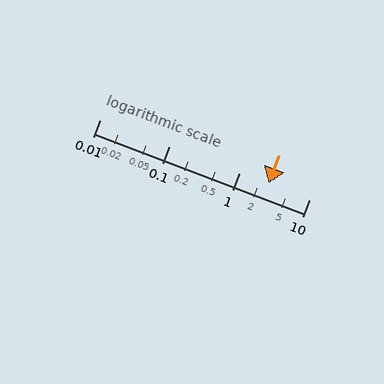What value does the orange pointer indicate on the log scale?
The pointer indicates approximately 2.6.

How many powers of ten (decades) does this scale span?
The scale spans 3 decades, from 0.01 to 10.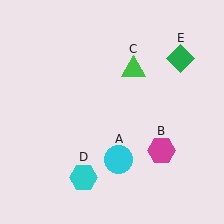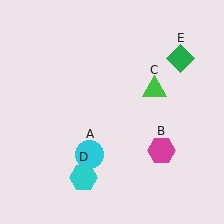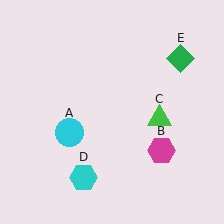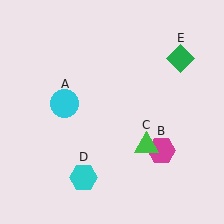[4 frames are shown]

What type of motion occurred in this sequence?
The cyan circle (object A), green triangle (object C) rotated clockwise around the center of the scene.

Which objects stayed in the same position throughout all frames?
Magenta hexagon (object B) and cyan hexagon (object D) and green diamond (object E) remained stationary.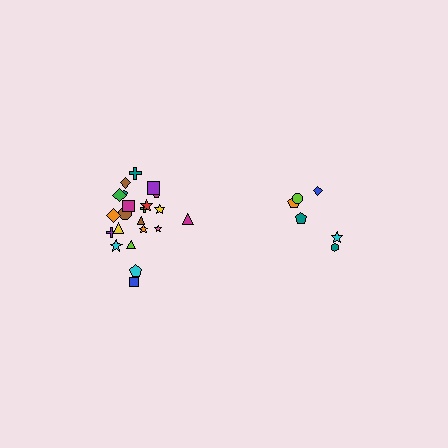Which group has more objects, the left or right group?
The left group.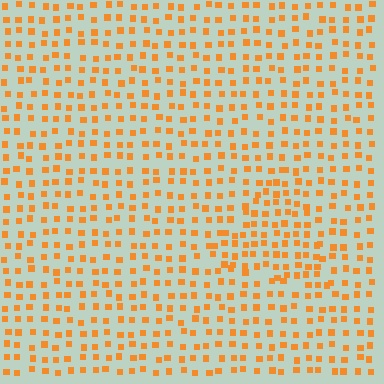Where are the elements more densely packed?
The elements are more densely packed inside the triangle boundary.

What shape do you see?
I see a triangle.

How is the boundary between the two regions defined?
The boundary is defined by a change in element density (approximately 1.5x ratio). All elements are the same color, size, and shape.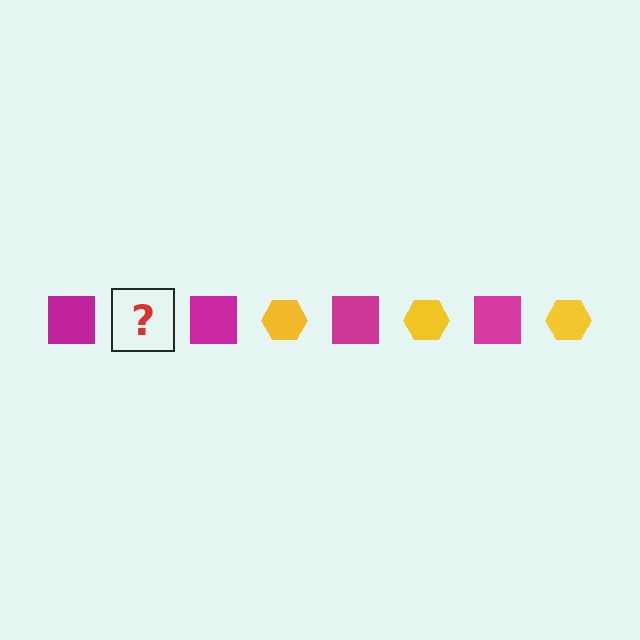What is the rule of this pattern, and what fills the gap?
The rule is that the pattern alternates between magenta square and yellow hexagon. The gap should be filled with a yellow hexagon.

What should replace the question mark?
The question mark should be replaced with a yellow hexagon.